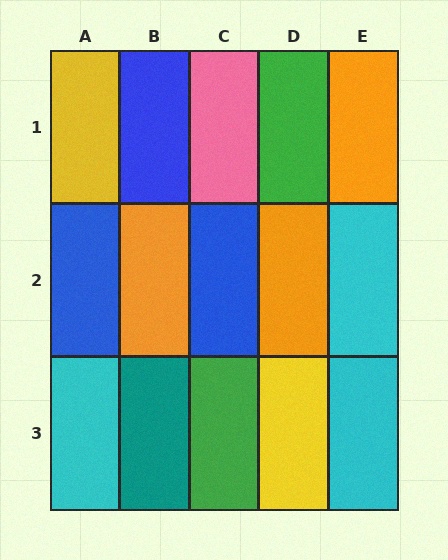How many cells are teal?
1 cell is teal.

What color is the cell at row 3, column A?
Cyan.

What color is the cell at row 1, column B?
Blue.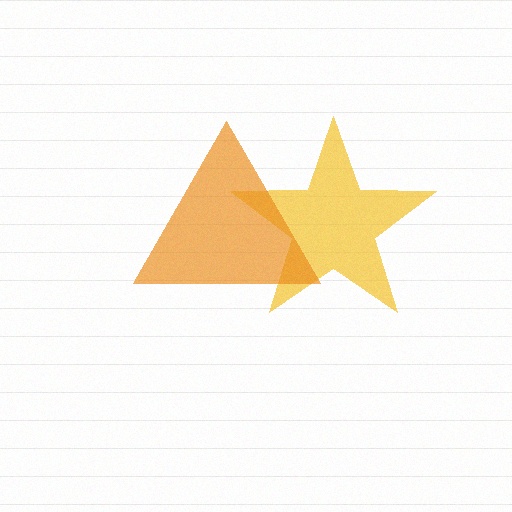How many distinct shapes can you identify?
There are 2 distinct shapes: a yellow star, an orange triangle.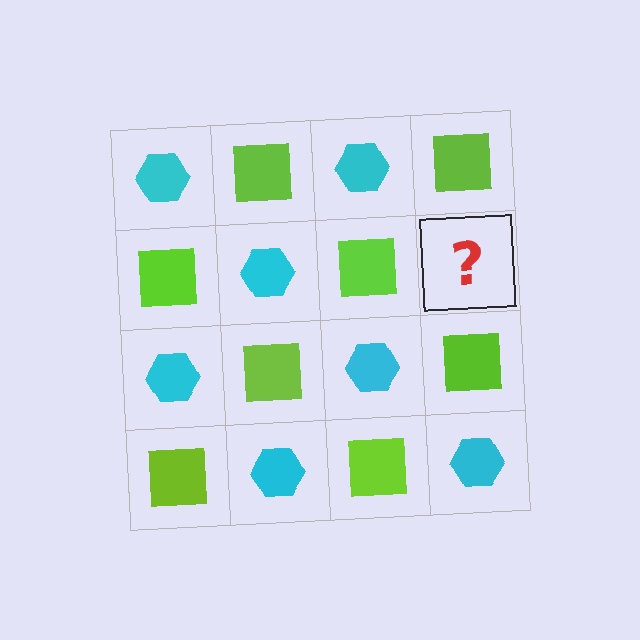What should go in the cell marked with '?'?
The missing cell should contain a cyan hexagon.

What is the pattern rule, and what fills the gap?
The rule is that it alternates cyan hexagon and lime square in a checkerboard pattern. The gap should be filled with a cyan hexagon.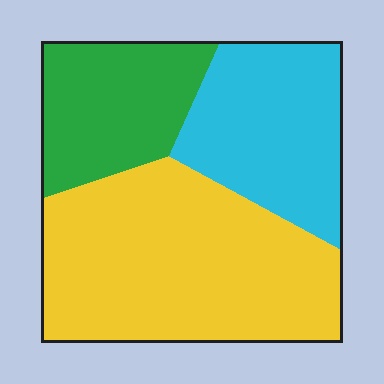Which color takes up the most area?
Yellow, at roughly 50%.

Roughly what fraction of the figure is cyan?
Cyan covers 28% of the figure.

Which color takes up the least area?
Green, at roughly 20%.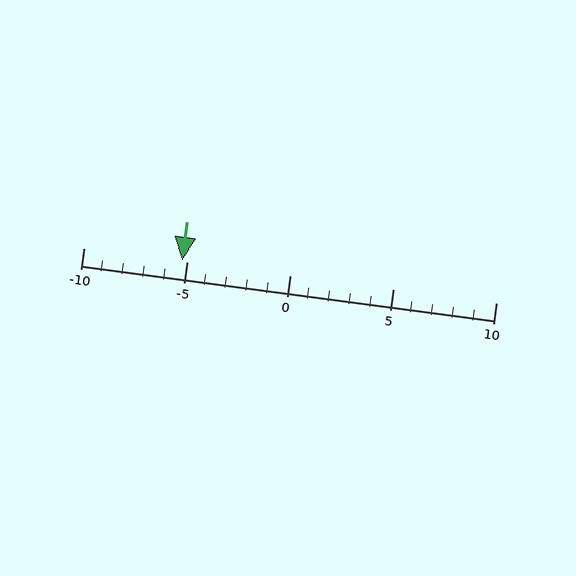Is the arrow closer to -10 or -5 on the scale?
The arrow is closer to -5.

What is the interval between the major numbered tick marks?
The major tick marks are spaced 5 units apart.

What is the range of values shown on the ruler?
The ruler shows values from -10 to 10.